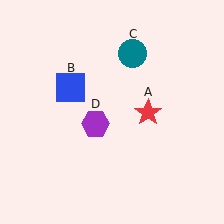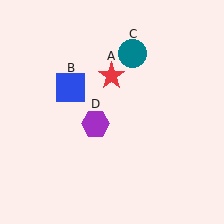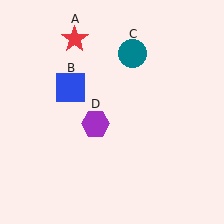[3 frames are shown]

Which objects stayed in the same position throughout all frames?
Blue square (object B) and teal circle (object C) and purple hexagon (object D) remained stationary.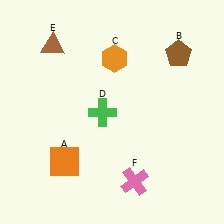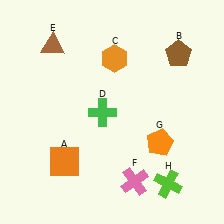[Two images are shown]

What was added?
An orange pentagon (G), a lime cross (H) were added in Image 2.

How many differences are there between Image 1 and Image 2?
There are 2 differences between the two images.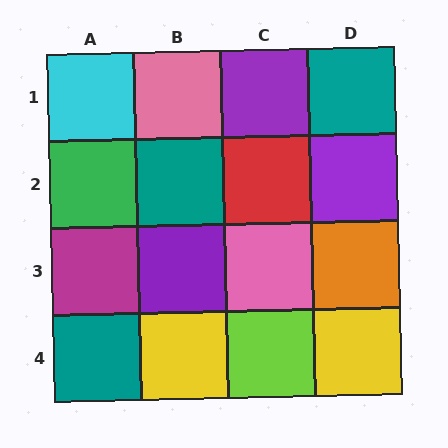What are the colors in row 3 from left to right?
Magenta, purple, pink, orange.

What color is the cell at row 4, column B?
Yellow.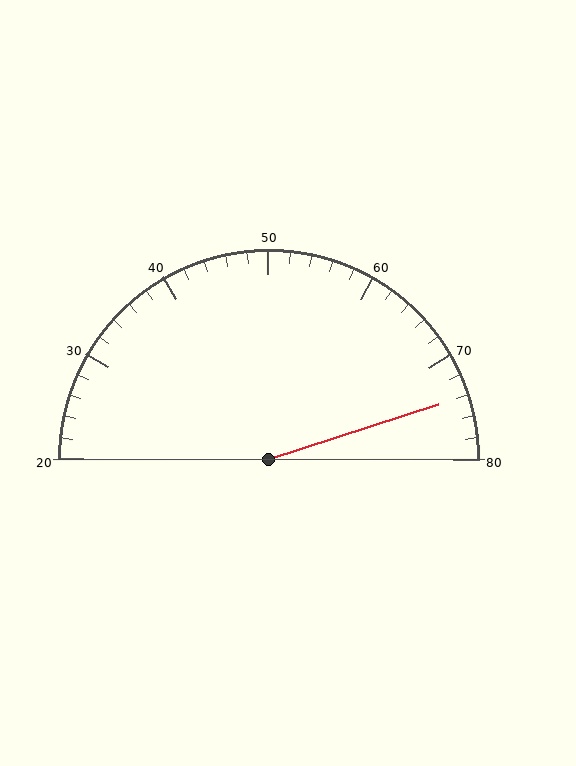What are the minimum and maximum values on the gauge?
The gauge ranges from 20 to 80.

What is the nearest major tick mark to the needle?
The nearest major tick mark is 70.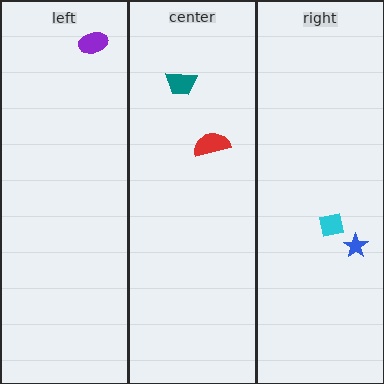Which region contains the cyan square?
The right region.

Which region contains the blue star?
The right region.